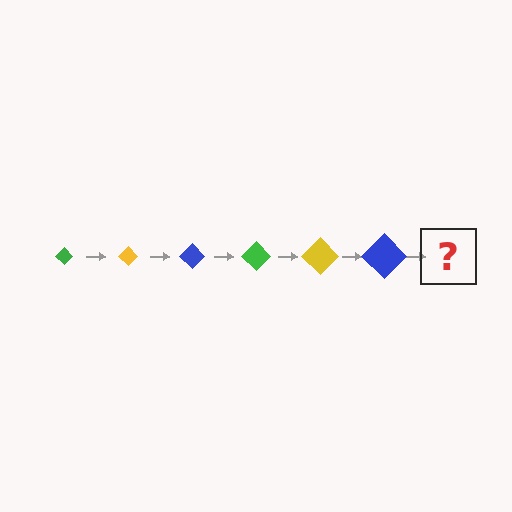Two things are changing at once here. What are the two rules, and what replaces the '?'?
The two rules are that the diamond grows larger each step and the color cycles through green, yellow, and blue. The '?' should be a green diamond, larger than the previous one.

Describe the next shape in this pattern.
It should be a green diamond, larger than the previous one.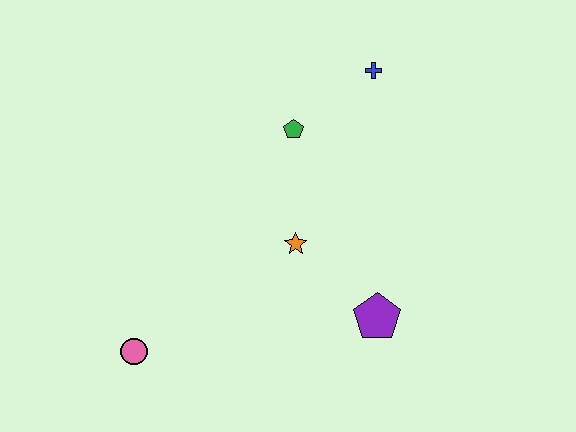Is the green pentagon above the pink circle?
Yes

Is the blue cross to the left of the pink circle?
No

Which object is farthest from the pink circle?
The blue cross is farthest from the pink circle.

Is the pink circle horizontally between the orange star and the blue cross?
No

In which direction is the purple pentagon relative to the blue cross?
The purple pentagon is below the blue cross.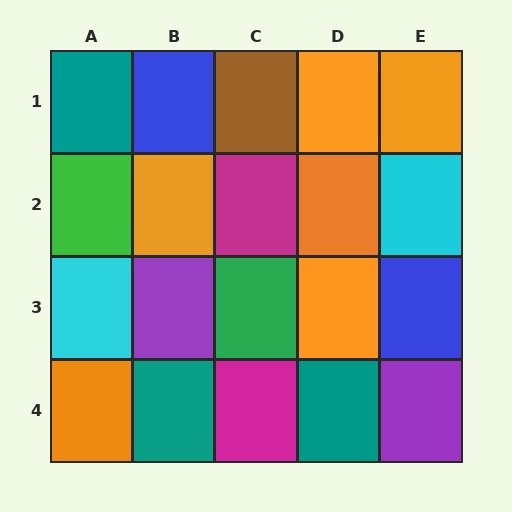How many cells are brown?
1 cell is brown.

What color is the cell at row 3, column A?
Cyan.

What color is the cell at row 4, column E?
Purple.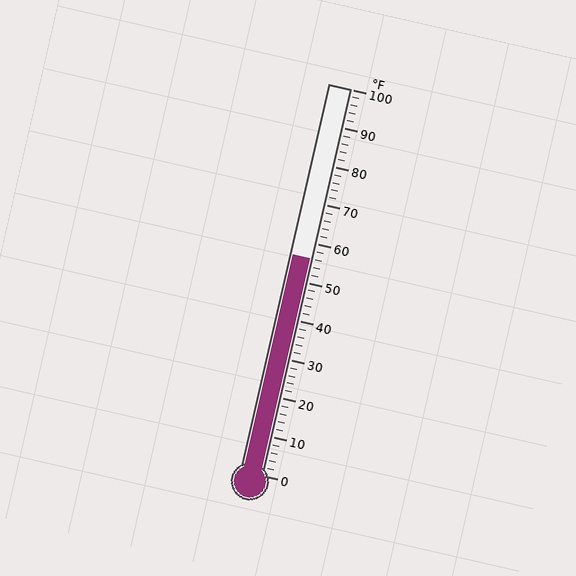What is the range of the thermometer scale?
The thermometer scale ranges from 0°F to 100°F.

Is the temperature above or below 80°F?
The temperature is below 80°F.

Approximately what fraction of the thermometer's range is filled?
The thermometer is filled to approximately 55% of its range.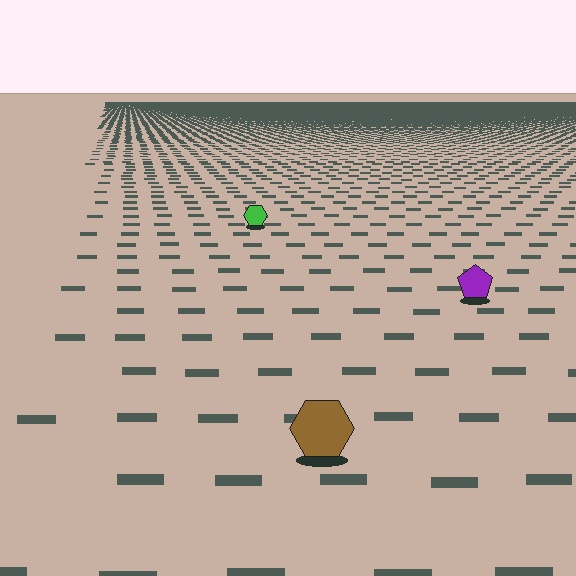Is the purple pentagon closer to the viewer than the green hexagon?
Yes. The purple pentagon is closer — you can tell from the texture gradient: the ground texture is coarser near it.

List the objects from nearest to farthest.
From nearest to farthest: the brown hexagon, the purple pentagon, the green hexagon.